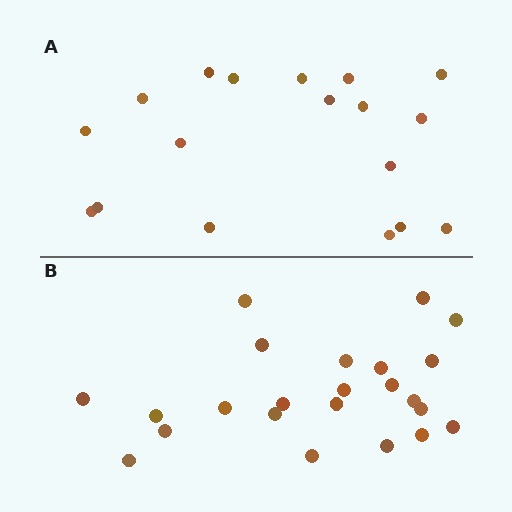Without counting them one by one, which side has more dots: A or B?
Region B (the bottom region) has more dots.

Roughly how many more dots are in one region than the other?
Region B has about 5 more dots than region A.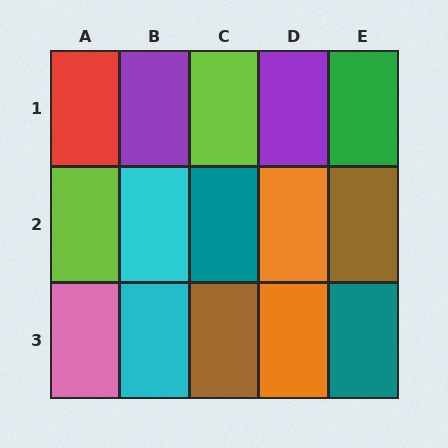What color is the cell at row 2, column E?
Brown.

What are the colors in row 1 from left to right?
Red, purple, lime, purple, green.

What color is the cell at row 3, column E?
Teal.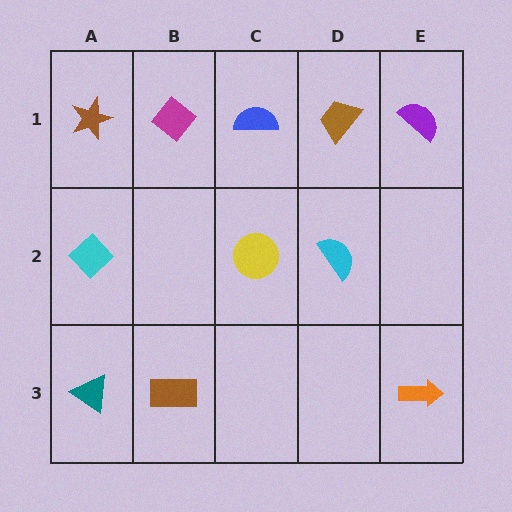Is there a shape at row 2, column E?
No, that cell is empty.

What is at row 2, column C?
A yellow circle.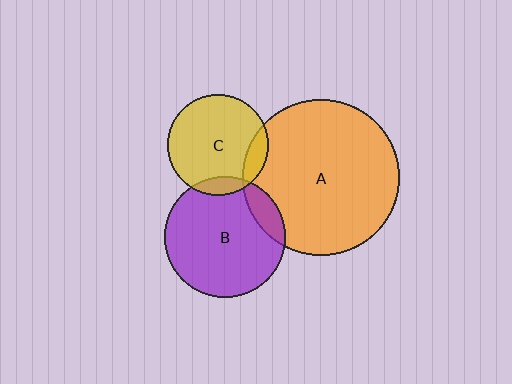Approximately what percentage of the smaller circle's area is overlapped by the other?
Approximately 10%.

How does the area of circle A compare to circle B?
Approximately 1.7 times.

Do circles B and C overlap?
Yes.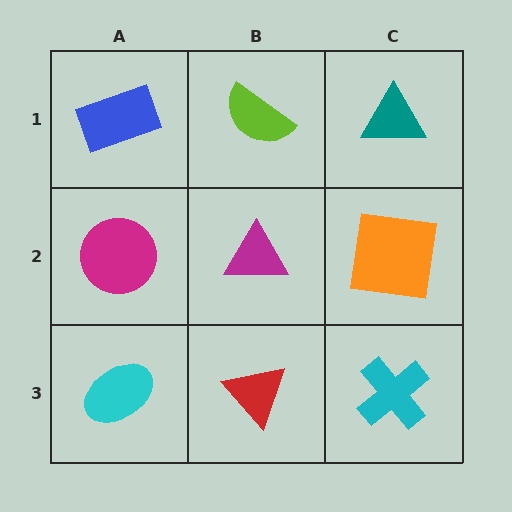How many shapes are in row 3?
3 shapes.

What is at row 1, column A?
A blue rectangle.